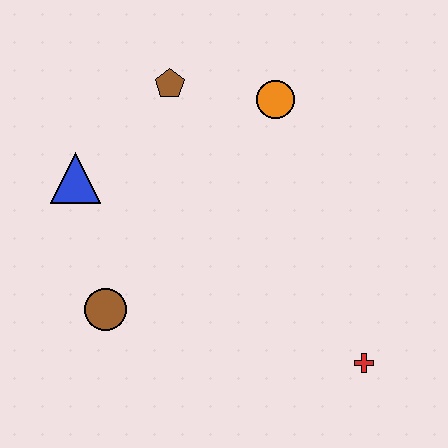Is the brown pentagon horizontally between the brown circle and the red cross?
Yes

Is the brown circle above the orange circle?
No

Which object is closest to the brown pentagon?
The orange circle is closest to the brown pentagon.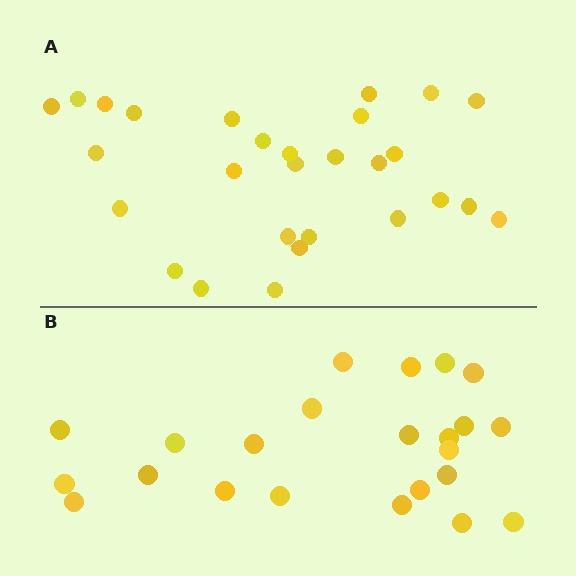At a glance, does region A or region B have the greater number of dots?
Region A (the top region) has more dots.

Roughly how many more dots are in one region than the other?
Region A has about 5 more dots than region B.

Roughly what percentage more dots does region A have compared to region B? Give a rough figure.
About 20% more.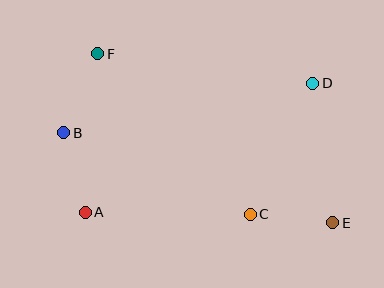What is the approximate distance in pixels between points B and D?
The distance between B and D is approximately 254 pixels.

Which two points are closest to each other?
Points A and B are closest to each other.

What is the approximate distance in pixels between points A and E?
The distance between A and E is approximately 247 pixels.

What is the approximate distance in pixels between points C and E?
The distance between C and E is approximately 83 pixels.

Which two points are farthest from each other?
Points E and F are farthest from each other.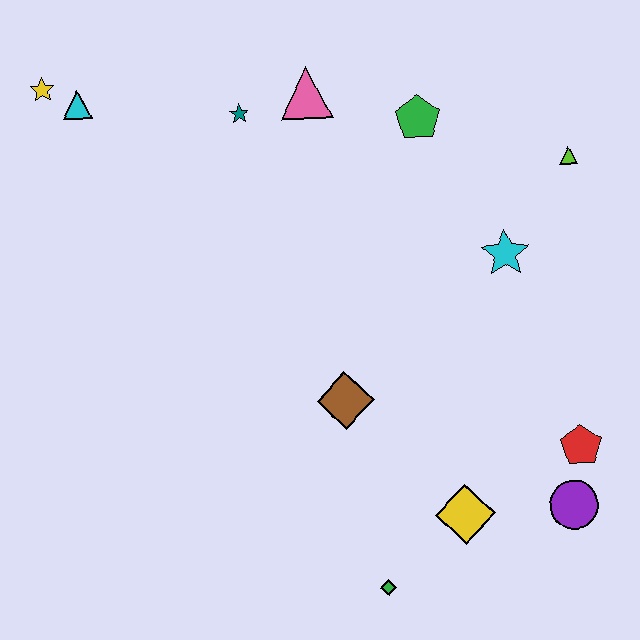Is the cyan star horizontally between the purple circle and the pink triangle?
Yes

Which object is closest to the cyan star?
The lime triangle is closest to the cyan star.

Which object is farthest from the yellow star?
The purple circle is farthest from the yellow star.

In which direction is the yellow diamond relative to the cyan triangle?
The yellow diamond is below the cyan triangle.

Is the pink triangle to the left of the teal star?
No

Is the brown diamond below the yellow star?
Yes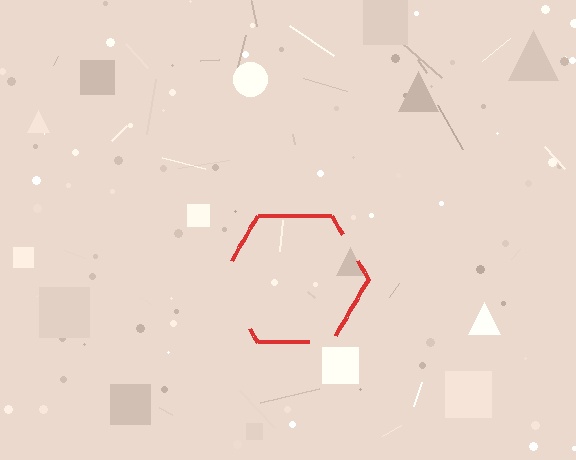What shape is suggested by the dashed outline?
The dashed outline suggests a hexagon.